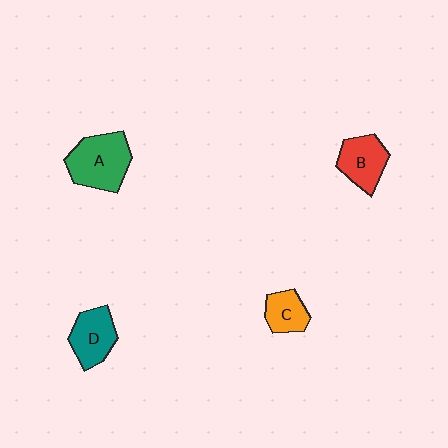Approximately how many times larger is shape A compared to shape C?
Approximately 1.9 times.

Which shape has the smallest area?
Shape C (orange).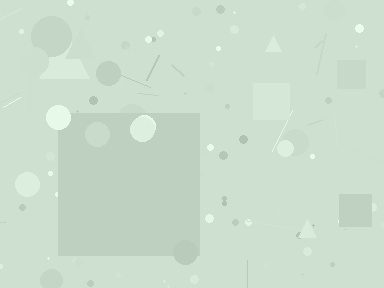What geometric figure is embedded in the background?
A square is embedded in the background.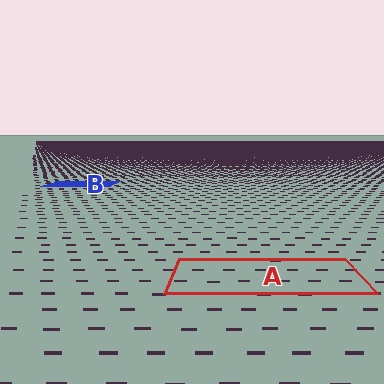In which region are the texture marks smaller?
The texture marks are smaller in region B, because it is farther away.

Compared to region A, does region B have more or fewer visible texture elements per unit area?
Region B has more texture elements per unit area — they are packed more densely because it is farther away.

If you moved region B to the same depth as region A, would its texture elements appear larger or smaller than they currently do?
They would appear larger. At a closer depth, the same texture elements are projected at a bigger on-screen size.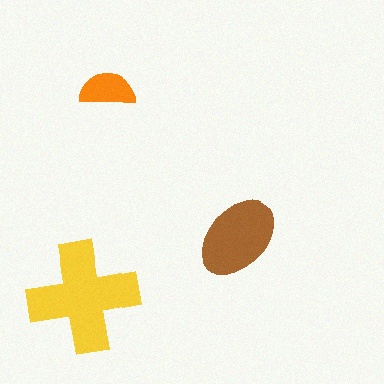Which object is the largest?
The yellow cross.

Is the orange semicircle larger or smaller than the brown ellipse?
Smaller.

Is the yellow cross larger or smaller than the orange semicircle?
Larger.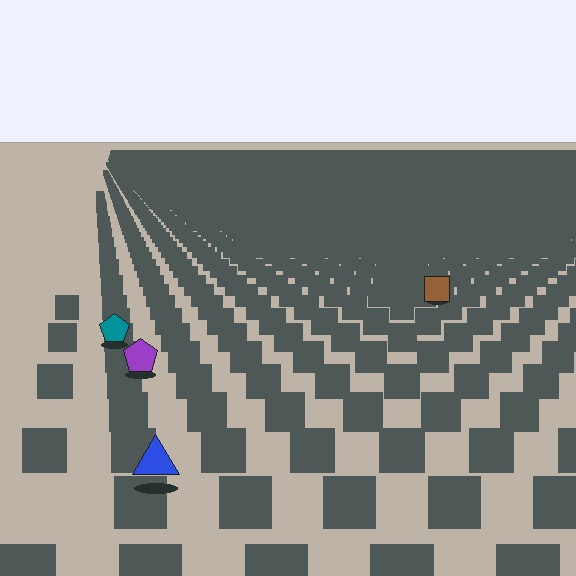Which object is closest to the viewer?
The blue triangle is closest. The texture marks near it are larger and more spread out.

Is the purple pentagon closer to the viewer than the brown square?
Yes. The purple pentagon is closer — you can tell from the texture gradient: the ground texture is coarser near it.